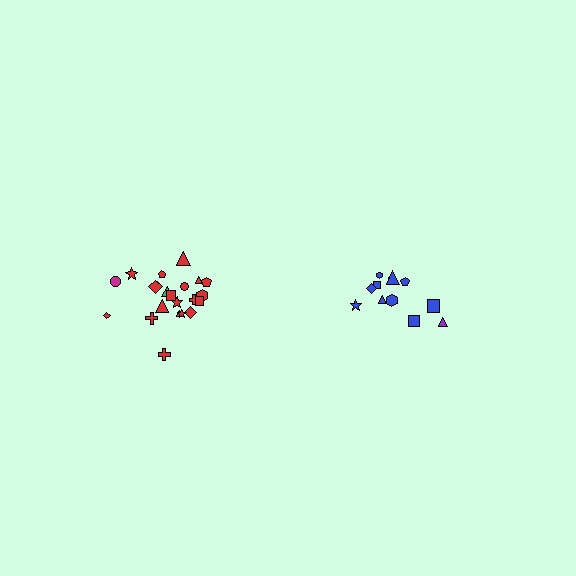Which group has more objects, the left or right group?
The left group.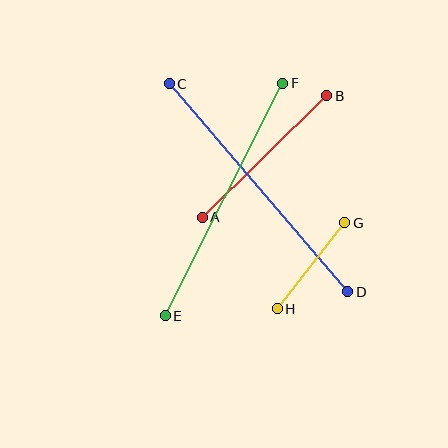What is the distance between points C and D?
The distance is approximately 275 pixels.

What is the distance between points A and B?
The distance is approximately 174 pixels.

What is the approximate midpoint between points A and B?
The midpoint is at approximately (265, 156) pixels.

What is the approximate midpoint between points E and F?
The midpoint is at approximately (224, 200) pixels.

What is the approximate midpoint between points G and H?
The midpoint is at approximately (311, 266) pixels.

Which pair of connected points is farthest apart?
Points C and D are farthest apart.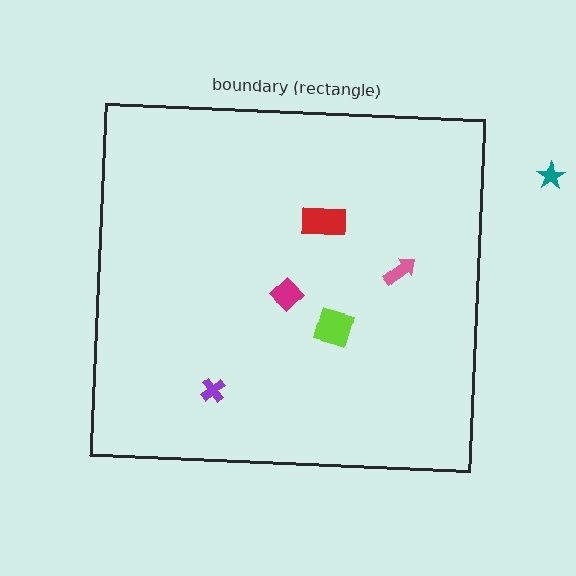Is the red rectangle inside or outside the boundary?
Inside.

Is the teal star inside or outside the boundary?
Outside.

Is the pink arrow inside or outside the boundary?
Inside.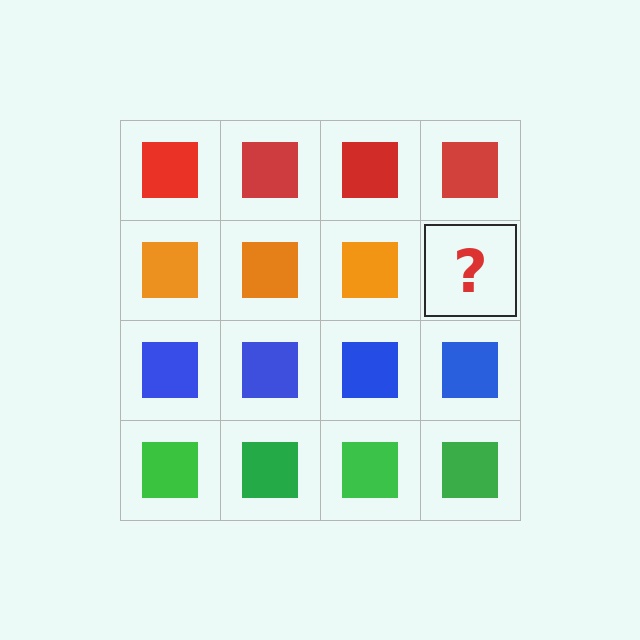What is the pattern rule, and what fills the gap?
The rule is that each row has a consistent color. The gap should be filled with an orange square.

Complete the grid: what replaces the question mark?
The question mark should be replaced with an orange square.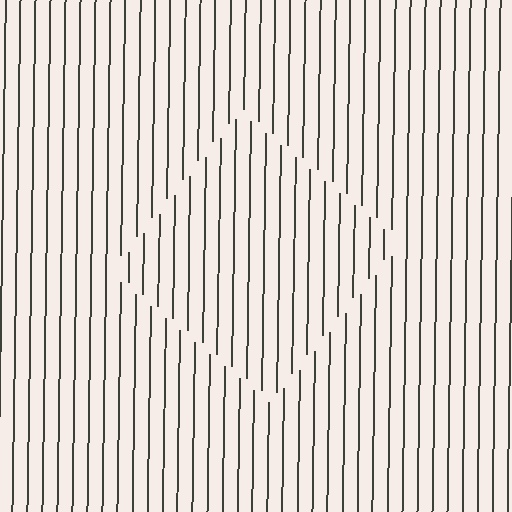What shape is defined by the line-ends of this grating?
An illusory square. The interior of the shape contains the same grating, shifted by half a period — the contour is defined by the phase discontinuity where line-ends from the inner and outer gratings abut.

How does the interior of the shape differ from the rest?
The interior of the shape contains the same grating, shifted by half a period — the contour is defined by the phase discontinuity where line-ends from the inner and outer gratings abut.